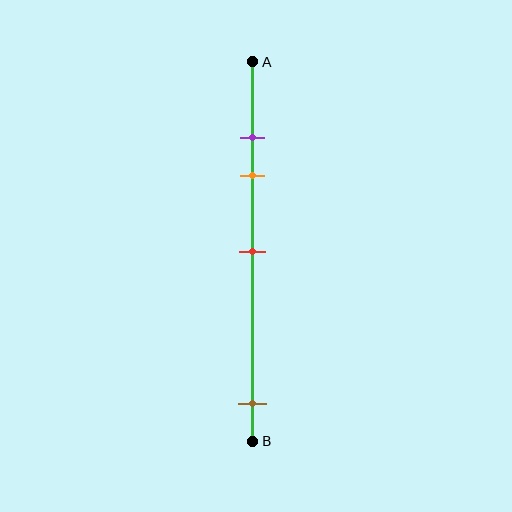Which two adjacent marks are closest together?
The purple and orange marks are the closest adjacent pair.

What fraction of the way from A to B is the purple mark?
The purple mark is approximately 20% (0.2) of the way from A to B.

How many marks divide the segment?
There are 4 marks dividing the segment.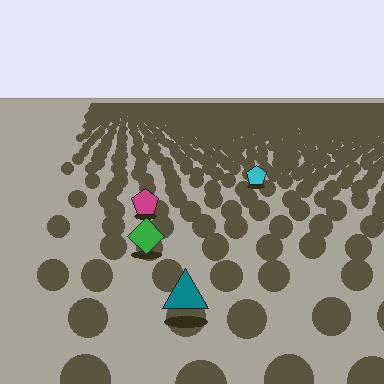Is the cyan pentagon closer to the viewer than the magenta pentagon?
No. The magenta pentagon is closer — you can tell from the texture gradient: the ground texture is coarser near it.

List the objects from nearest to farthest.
From nearest to farthest: the teal triangle, the green diamond, the magenta pentagon, the cyan pentagon.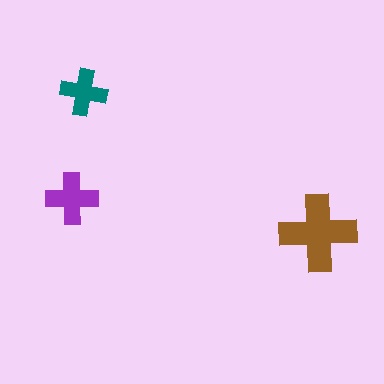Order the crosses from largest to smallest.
the brown one, the purple one, the teal one.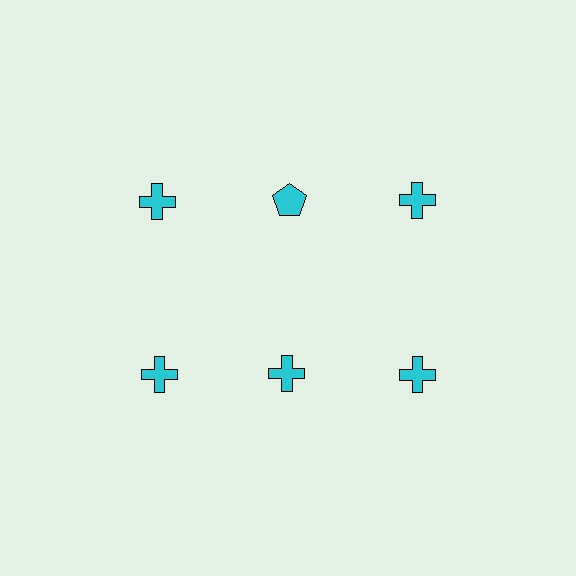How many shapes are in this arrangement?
There are 6 shapes arranged in a grid pattern.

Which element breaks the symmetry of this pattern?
The cyan pentagon in the top row, second from left column breaks the symmetry. All other shapes are cyan crosses.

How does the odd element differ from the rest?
It has a different shape: pentagon instead of cross.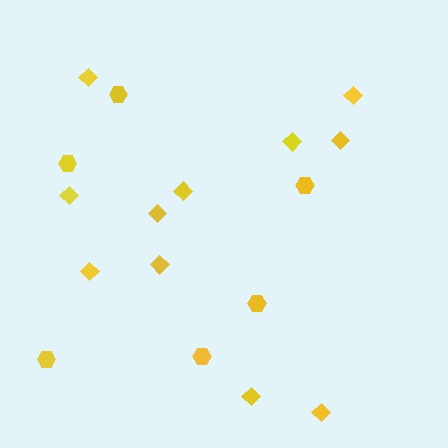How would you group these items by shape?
There are 2 groups: one group of diamonds (11) and one group of hexagons (6).